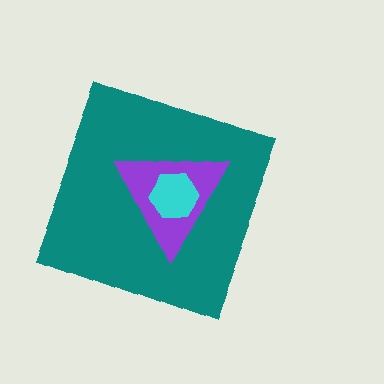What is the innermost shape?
The cyan hexagon.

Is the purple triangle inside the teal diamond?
Yes.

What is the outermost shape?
The teal diamond.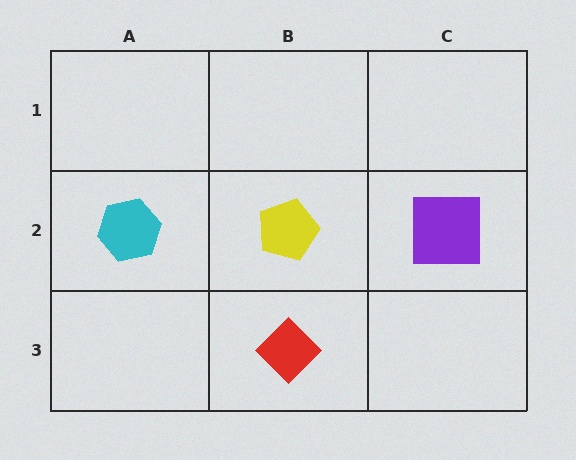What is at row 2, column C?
A purple square.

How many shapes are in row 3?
1 shape.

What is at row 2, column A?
A cyan hexagon.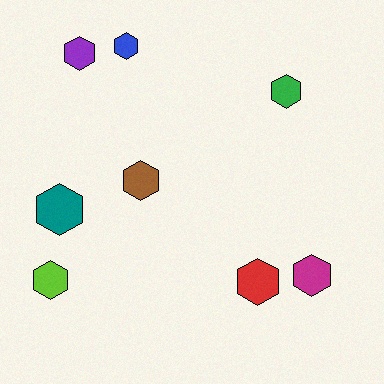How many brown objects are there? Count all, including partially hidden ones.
There is 1 brown object.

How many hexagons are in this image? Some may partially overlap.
There are 8 hexagons.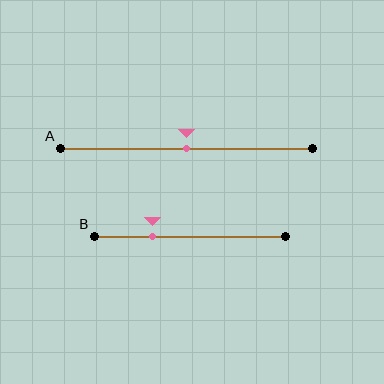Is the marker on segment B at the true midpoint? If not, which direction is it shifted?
No, the marker on segment B is shifted to the left by about 19% of the segment length.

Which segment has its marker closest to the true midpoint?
Segment A has its marker closest to the true midpoint.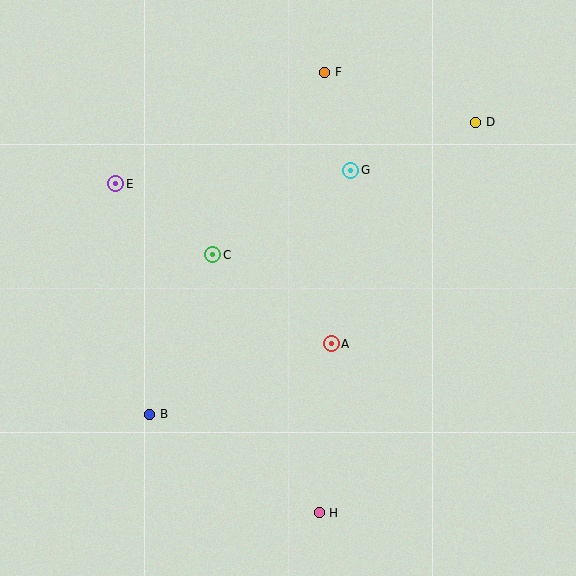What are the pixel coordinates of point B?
Point B is at (150, 414).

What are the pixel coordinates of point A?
Point A is at (331, 344).